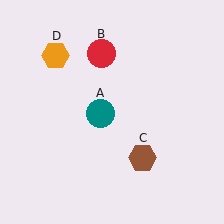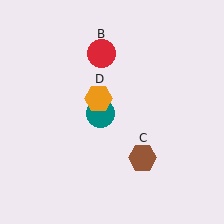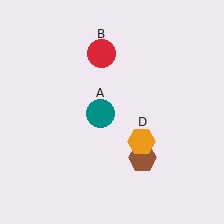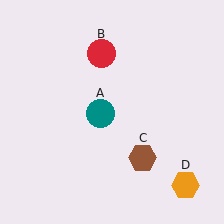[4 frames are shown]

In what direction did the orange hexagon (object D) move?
The orange hexagon (object D) moved down and to the right.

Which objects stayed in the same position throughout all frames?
Teal circle (object A) and red circle (object B) and brown hexagon (object C) remained stationary.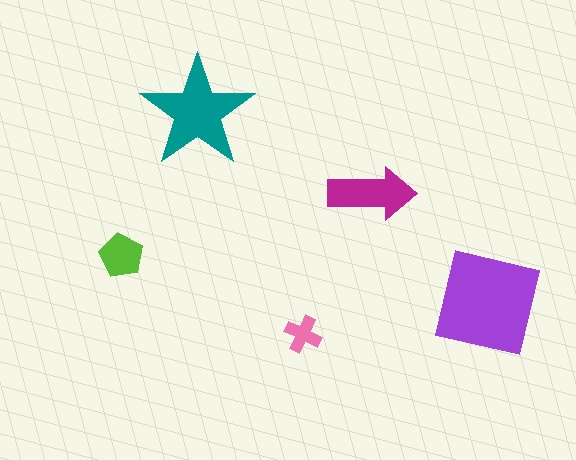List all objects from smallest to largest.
The pink cross, the lime pentagon, the magenta arrow, the teal star, the purple square.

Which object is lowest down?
The pink cross is bottommost.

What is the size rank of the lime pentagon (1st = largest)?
4th.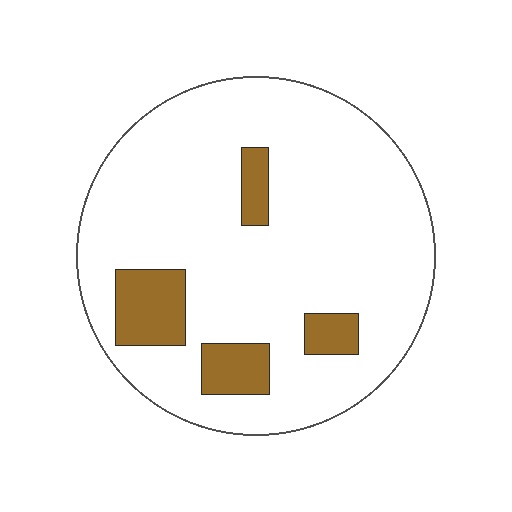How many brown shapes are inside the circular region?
4.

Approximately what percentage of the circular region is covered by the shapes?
Approximately 15%.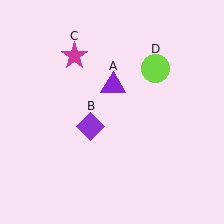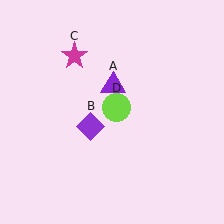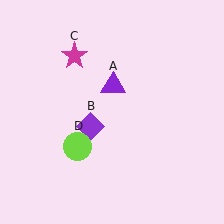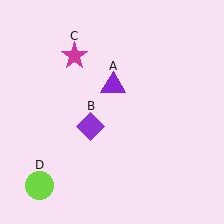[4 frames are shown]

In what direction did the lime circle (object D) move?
The lime circle (object D) moved down and to the left.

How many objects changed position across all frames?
1 object changed position: lime circle (object D).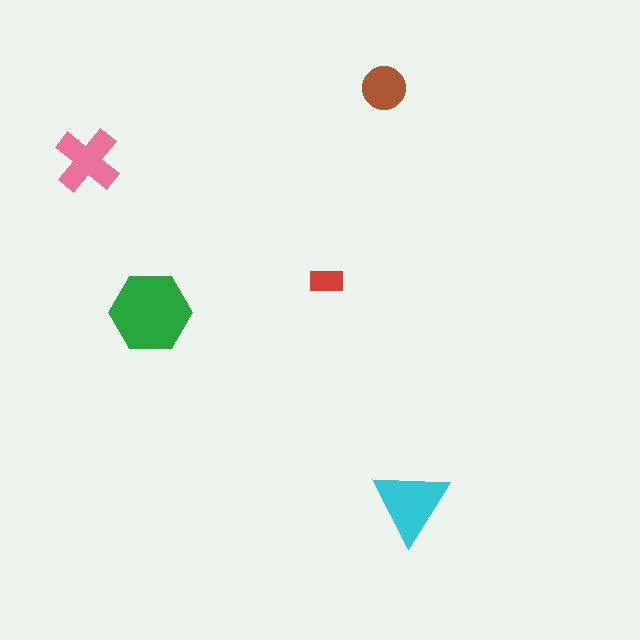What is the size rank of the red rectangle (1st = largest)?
5th.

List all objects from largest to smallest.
The green hexagon, the cyan triangle, the pink cross, the brown circle, the red rectangle.